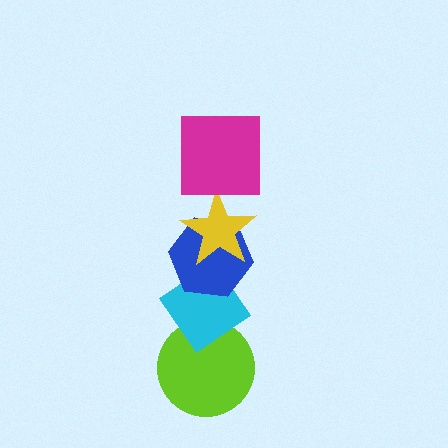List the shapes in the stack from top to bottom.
From top to bottom: the magenta square, the yellow star, the blue hexagon, the cyan diamond, the lime circle.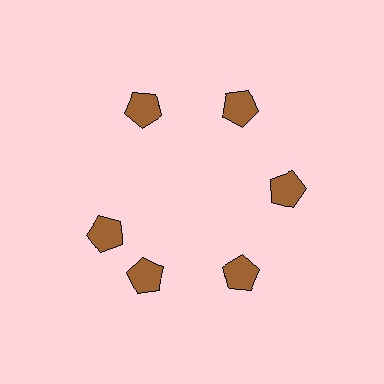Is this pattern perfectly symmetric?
No. The 6 brown pentagons are arranged in a ring, but one element near the 9 o'clock position is rotated out of alignment along the ring, breaking the 6-fold rotational symmetry.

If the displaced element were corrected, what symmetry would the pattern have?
It would have 6-fold rotational symmetry — the pattern would map onto itself every 60 degrees.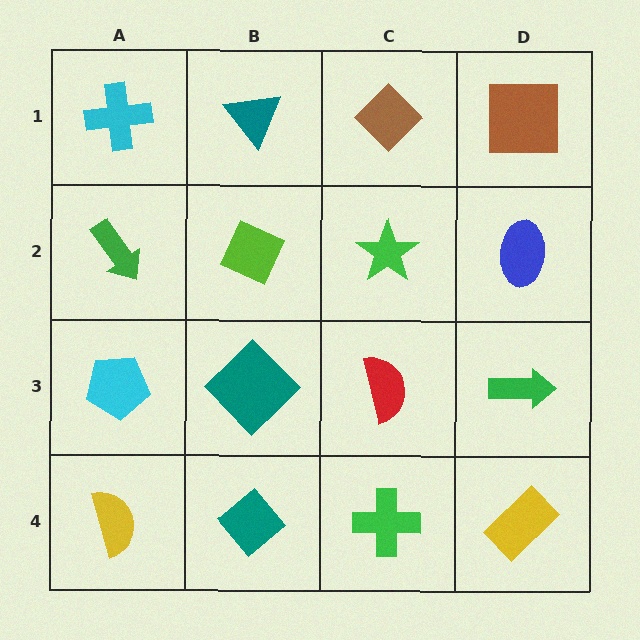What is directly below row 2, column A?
A cyan pentagon.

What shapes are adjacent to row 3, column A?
A green arrow (row 2, column A), a yellow semicircle (row 4, column A), a teal diamond (row 3, column B).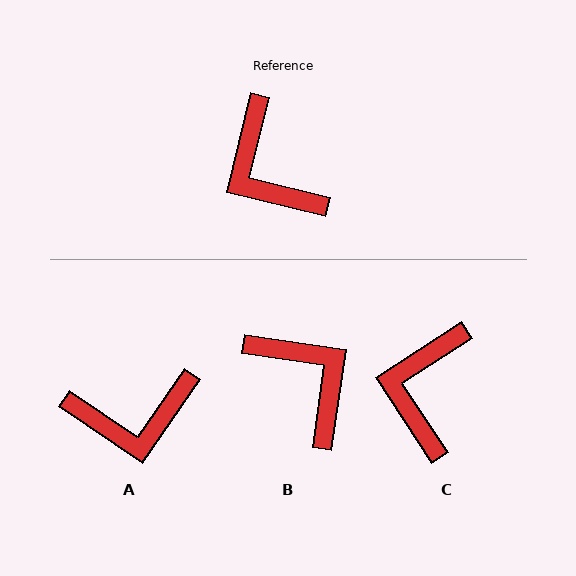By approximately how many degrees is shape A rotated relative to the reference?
Approximately 69 degrees counter-clockwise.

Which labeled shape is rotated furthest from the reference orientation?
B, about 174 degrees away.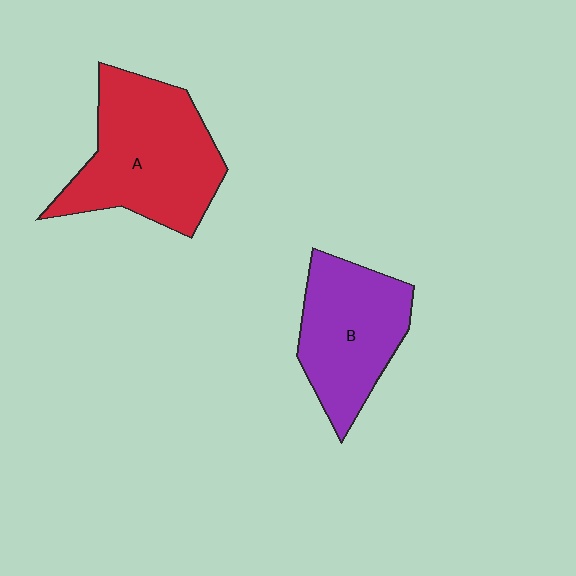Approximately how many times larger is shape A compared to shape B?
Approximately 1.3 times.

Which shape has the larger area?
Shape A (red).